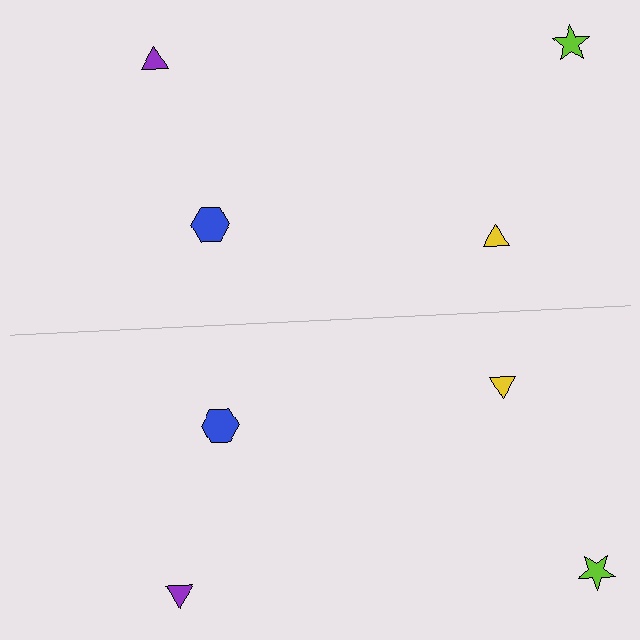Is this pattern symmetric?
Yes, this pattern has bilateral (reflection) symmetry.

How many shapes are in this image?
There are 8 shapes in this image.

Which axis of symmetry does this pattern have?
The pattern has a horizontal axis of symmetry running through the center of the image.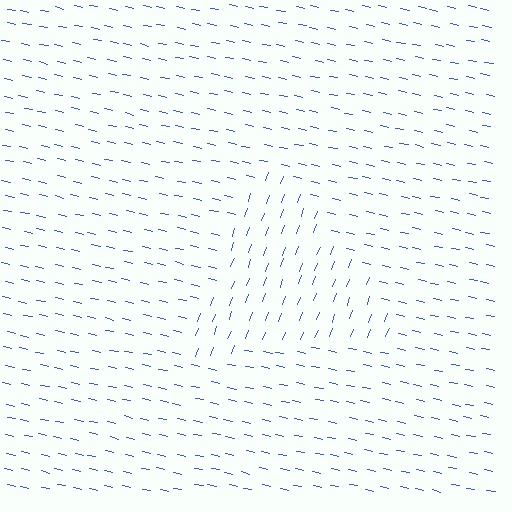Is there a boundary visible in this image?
Yes, there is a texture boundary formed by a change in line orientation.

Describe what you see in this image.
The image is filled with small blue line segments. A triangle region in the image has lines oriented differently from the surrounding lines, creating a visible texture boundary.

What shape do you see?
I see a triangle.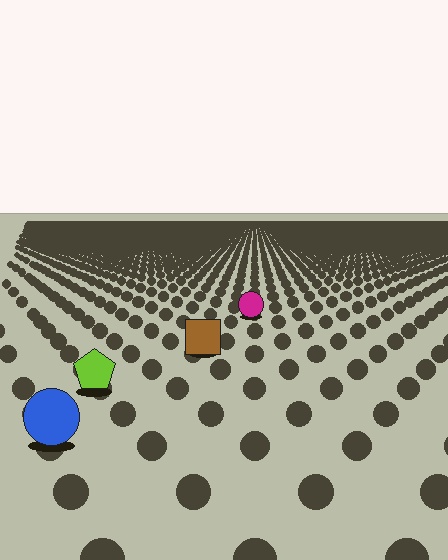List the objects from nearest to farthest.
From nearest to farthest: the blue circle, the lime pentagon, the brown square, the magenta circle.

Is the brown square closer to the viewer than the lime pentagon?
No. The lime pentagon is closer — you can tell from the texture gradient: the ground texture is coarser near it.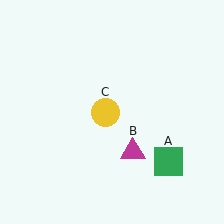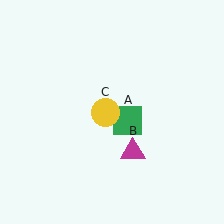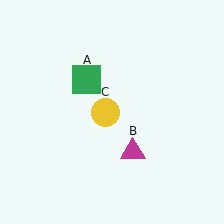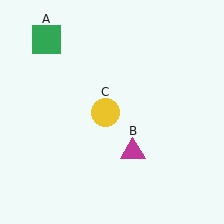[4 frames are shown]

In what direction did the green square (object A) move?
The green square (object A) moved up and to the left.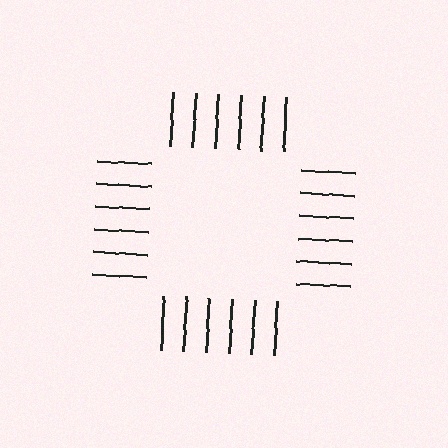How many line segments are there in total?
24 — 6 along each of the 4 edges.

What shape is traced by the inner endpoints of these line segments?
An illusory square — the line segments terminate on its edges but no continuous stroke is drawn.